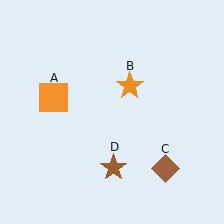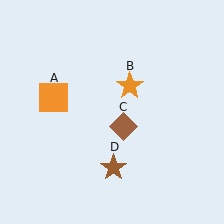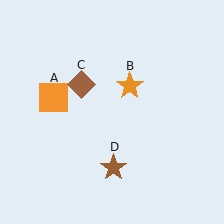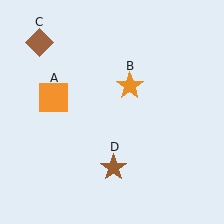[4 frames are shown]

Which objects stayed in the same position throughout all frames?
Orange square (object A) and orange star (object B) and brown star (object D) remained stationary.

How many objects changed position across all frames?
1 object changed position: brown diamond (object C).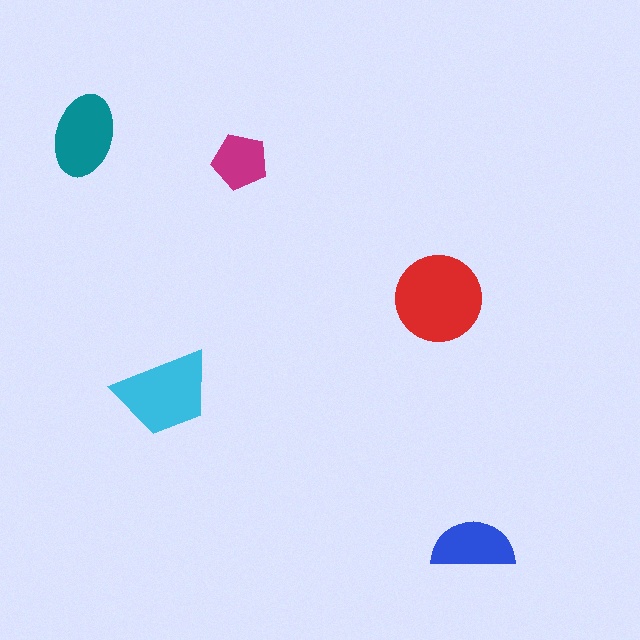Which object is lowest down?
The blue semicircle is bottommost.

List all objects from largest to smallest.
The red circle, the cyan trapezoid, the teal ellipse, the blue semicircle, the magenta pentagon.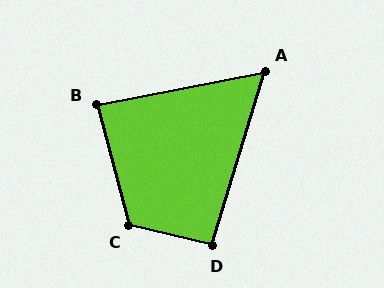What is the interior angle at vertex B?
Approximately 86 degrees (approximately right).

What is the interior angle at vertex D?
Approximately 94 degrees (approximately right).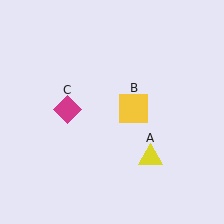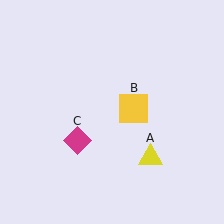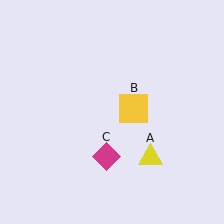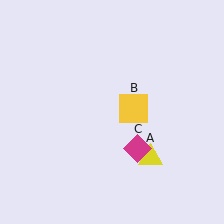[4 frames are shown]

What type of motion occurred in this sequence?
The magenta diamond (object C) rotated counterclockwise around the center of the scene.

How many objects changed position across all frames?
1 object changed position: magenta diamond (object C).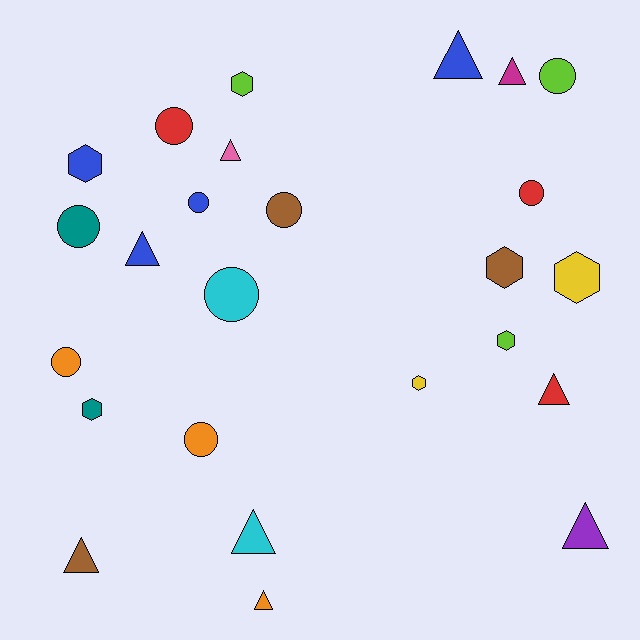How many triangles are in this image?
There are 9 triangles.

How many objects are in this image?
There are 25 objects.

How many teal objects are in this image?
There are 2 teal objects.